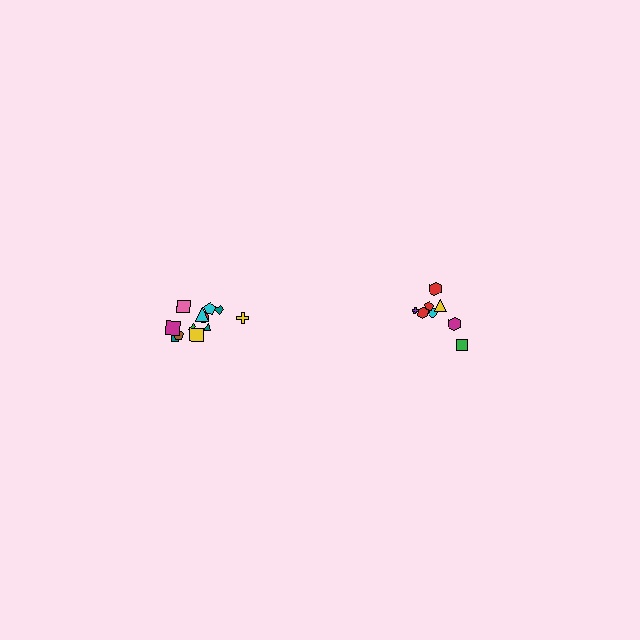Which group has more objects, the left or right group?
The left group.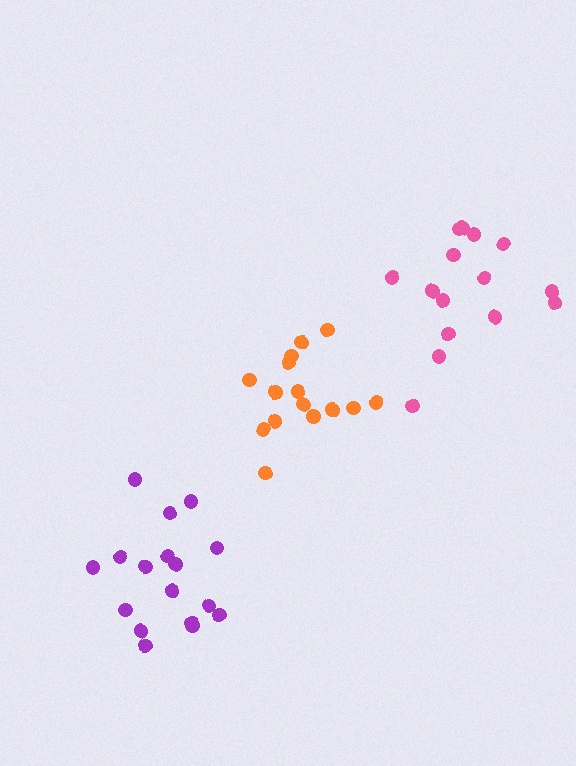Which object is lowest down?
The purple cluster is bottommost.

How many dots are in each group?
Group 1: 17 dots, Group 2: 15 dots, Group 3: 15 dots (47 total).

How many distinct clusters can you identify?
There are 3 distinct clusters.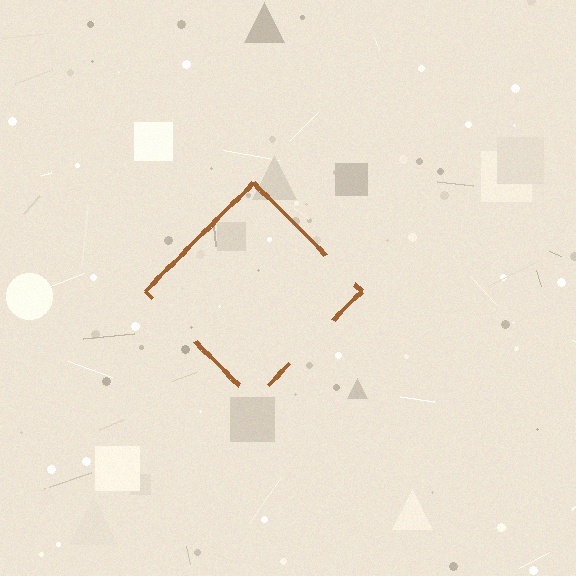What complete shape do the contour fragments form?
The contour fragments form a diamond.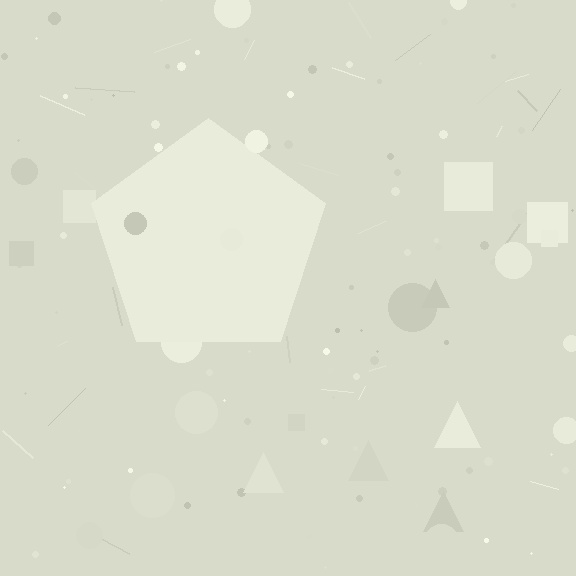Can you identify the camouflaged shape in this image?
The camouflaged shape is a pentagon.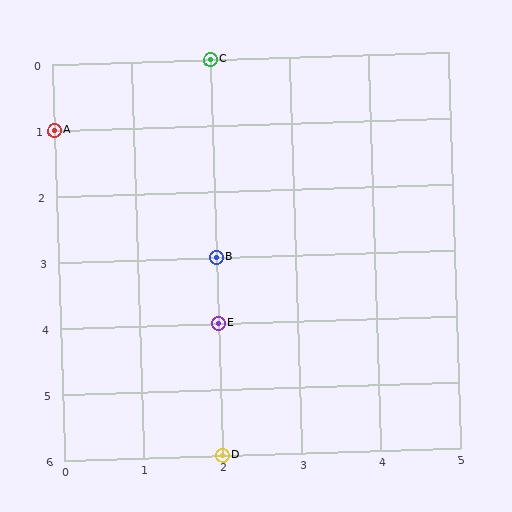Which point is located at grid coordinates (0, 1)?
Point A is at (0, 1).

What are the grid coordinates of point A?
Point A is at grid coordinates (0, 1).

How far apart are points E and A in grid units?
Points E and A are 2 columns and 3 rows apart (about 3.6 grid units diagonally).